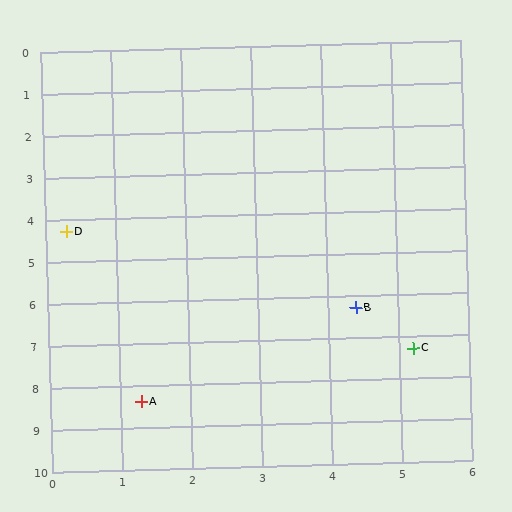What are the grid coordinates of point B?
Point B is at approximately (4.4, 6.3).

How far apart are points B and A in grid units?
Points B and A are about 3.7 grid units apart.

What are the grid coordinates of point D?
Point D is at approximately (0.3, 4.3).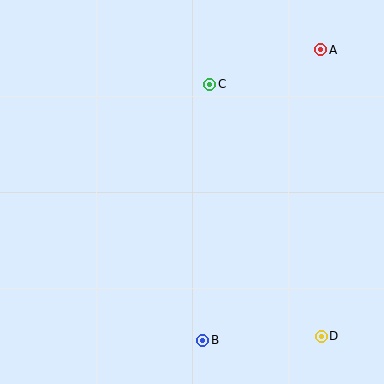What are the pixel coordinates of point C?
Point C is at (210, 84).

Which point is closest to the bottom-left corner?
Point B is closest to the bottom-left corner.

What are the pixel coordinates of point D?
Point D is at (321, 336).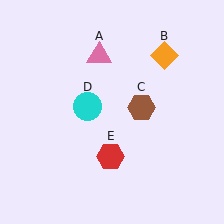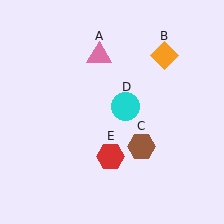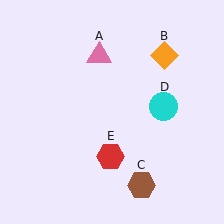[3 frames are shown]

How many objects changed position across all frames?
2 objects changed position: brown hexagon (object C), cyan circle (object D).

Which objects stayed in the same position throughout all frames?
Pink triangle (object A) and orange diamond (object B) and red hexagon (object E) remained stationary.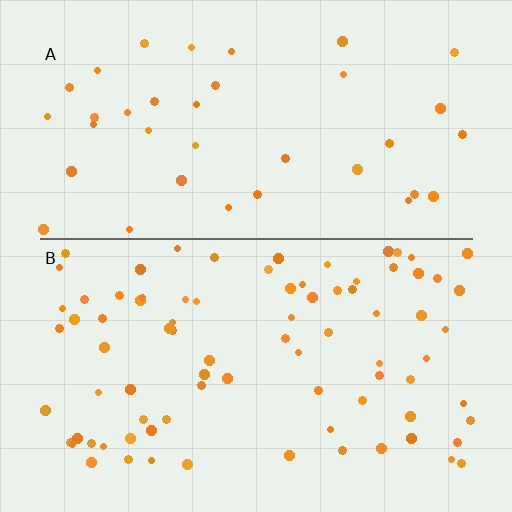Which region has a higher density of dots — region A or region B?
B (the bottom).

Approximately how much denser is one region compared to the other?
Approximately 2.2× — region B over region A.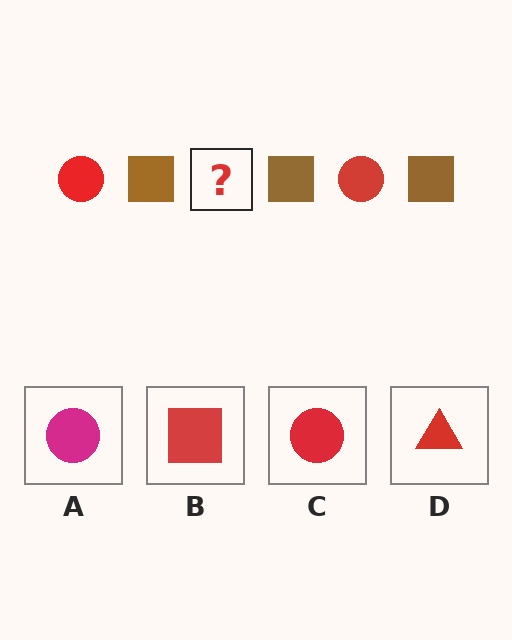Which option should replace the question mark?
Option C.